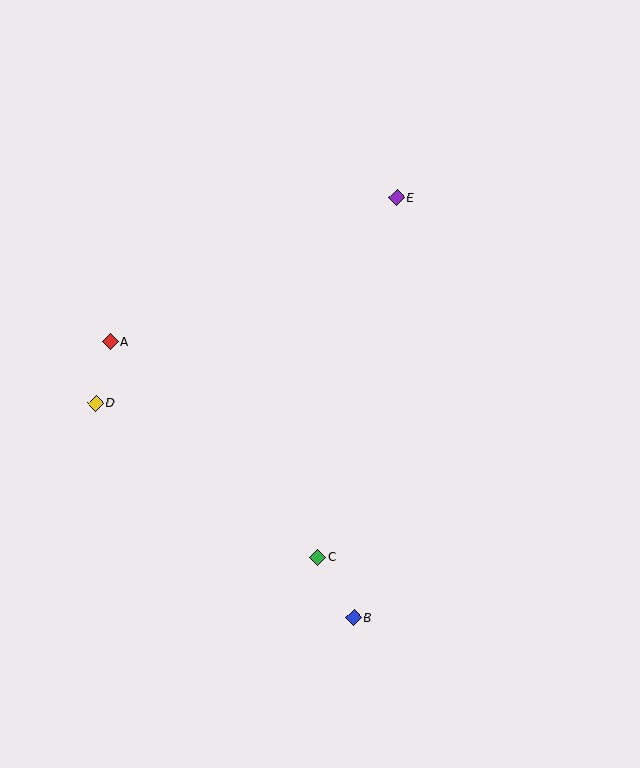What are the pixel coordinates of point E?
Point E is at (397, 198).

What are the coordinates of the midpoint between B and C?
The midpoint between B and C is at (336, 587).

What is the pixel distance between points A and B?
The distance between A and B is 368 pixels.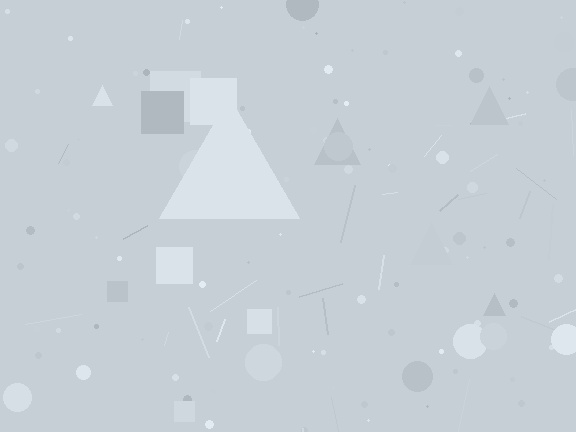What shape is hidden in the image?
A triangle is hidden in the image.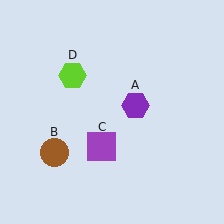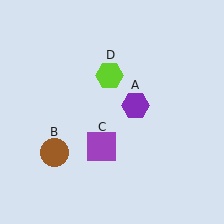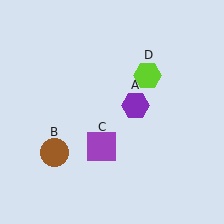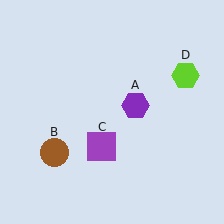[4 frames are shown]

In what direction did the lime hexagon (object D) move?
The lime hexagon (object D) moved right.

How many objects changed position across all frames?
1 object changed position: lime hexagon (object D).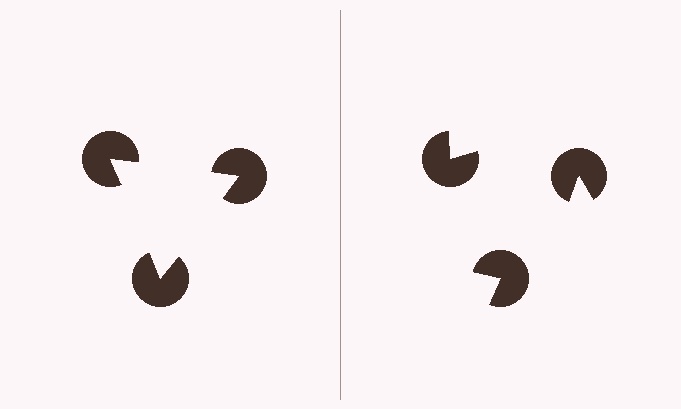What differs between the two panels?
The pac-man discs are positioned identically on both sides; only the wedge orientations differ. On the left they align to a triangle; on the right they are misaligned.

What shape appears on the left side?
An illusory triangle.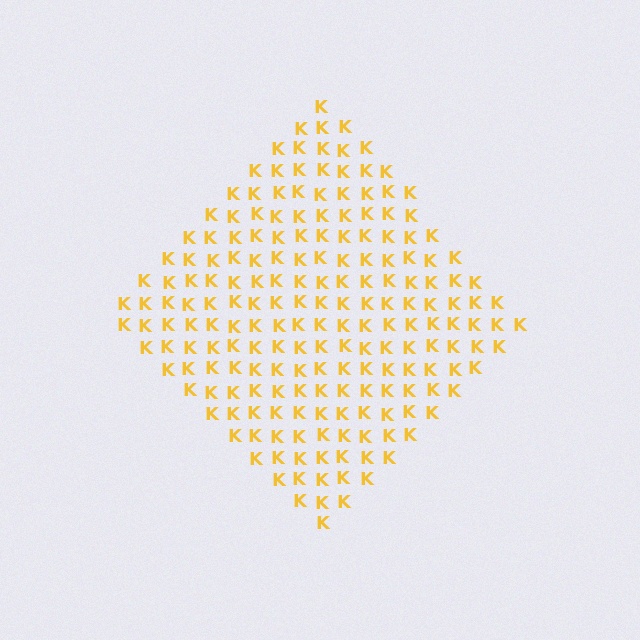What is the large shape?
The large shape is a diamond.